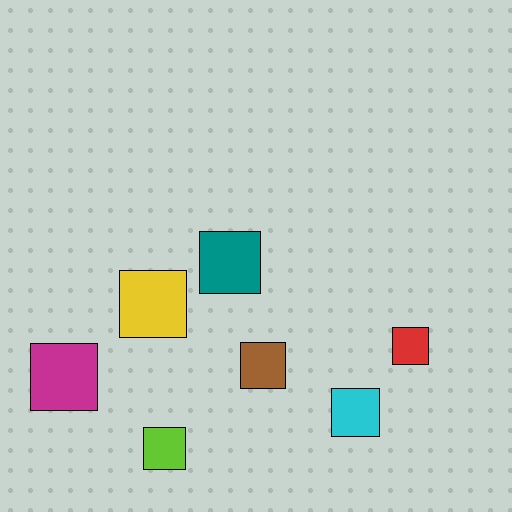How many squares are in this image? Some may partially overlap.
There are 7 squares.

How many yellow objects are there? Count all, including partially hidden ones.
There is 1 yellow object.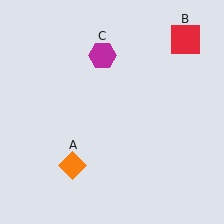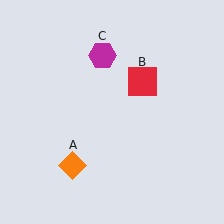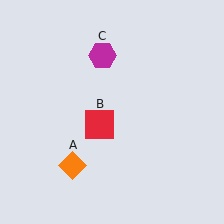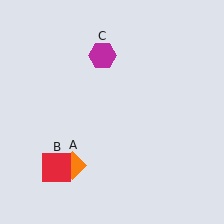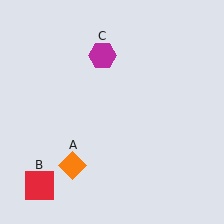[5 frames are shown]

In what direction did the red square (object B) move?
The red square (object B) moved down and to the left.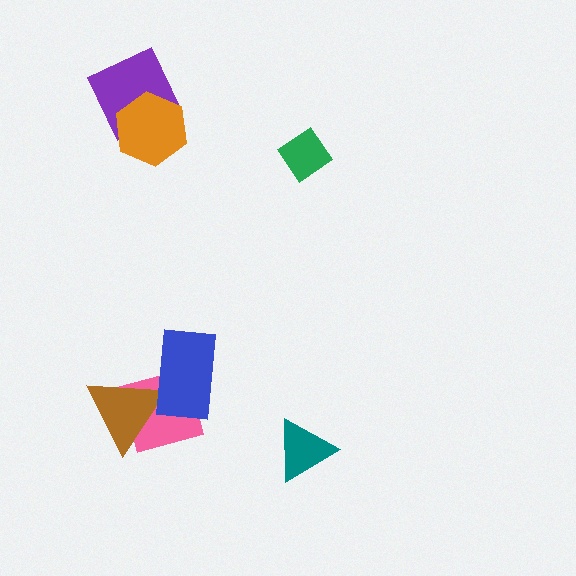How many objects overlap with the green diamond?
0 objects overlap with the green diamond.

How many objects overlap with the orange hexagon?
1 object overlaps with the orange hexagon.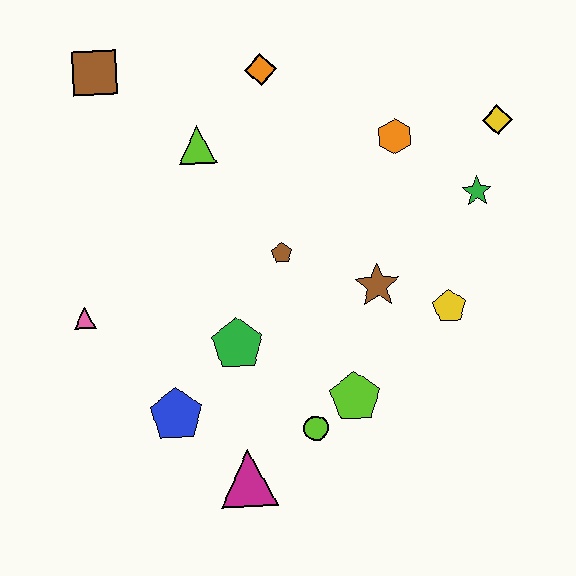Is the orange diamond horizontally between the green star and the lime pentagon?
No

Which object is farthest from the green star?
The pink triangle is farthest from the green star.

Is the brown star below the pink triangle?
No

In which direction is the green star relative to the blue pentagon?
The green star is to the right of the blue pentagon.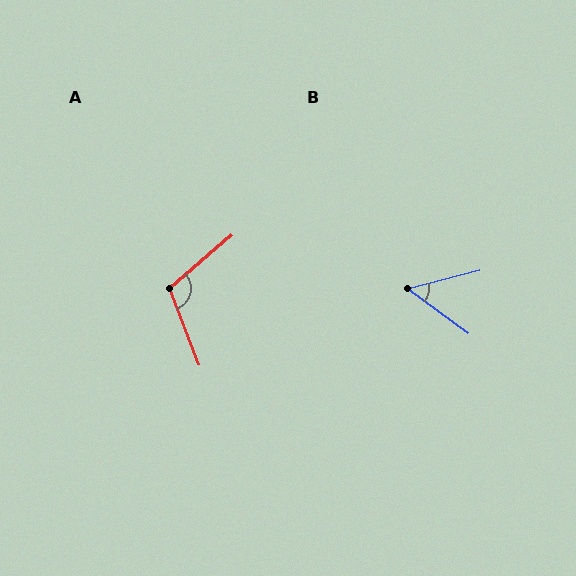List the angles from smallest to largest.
B (51°), A (110°).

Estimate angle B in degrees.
Approximately 51 degrees.